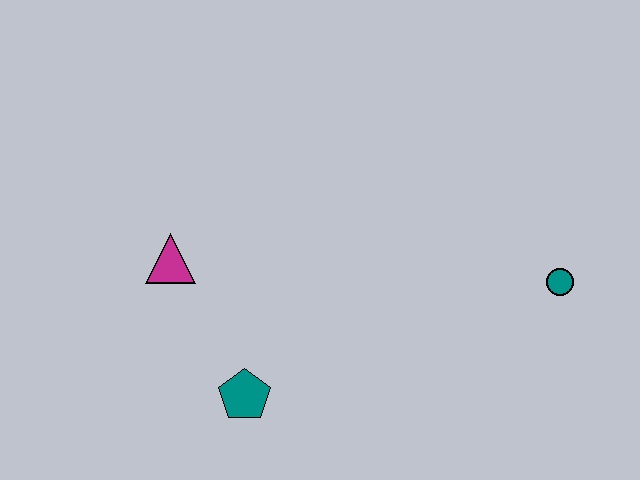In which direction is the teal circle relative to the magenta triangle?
The teal circle is to the right of the magenta triangle.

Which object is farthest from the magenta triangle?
The teal circle is farthest from the magenta triangle.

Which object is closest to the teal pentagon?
The magenta triangle is closest to the teal pentagon.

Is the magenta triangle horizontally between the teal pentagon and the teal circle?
No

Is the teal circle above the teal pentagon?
Yes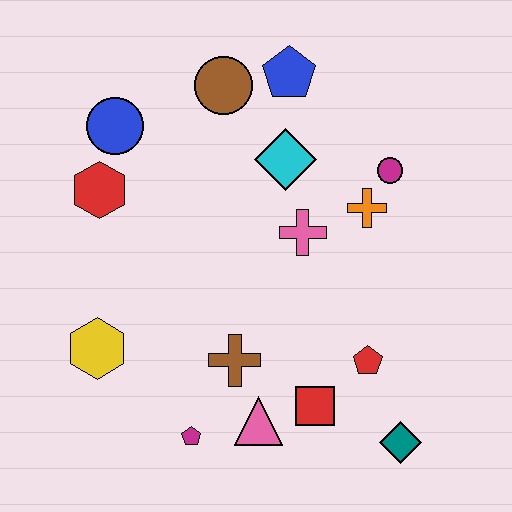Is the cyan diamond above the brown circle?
No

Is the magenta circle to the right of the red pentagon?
Yes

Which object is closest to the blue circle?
The red hexagon is closest to the blue circle.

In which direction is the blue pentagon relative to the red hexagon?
The blue pentagon is to the right of the red hexagon.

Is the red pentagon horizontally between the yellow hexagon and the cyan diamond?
No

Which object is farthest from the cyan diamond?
The teal diamond is farthest from the cyan diamond.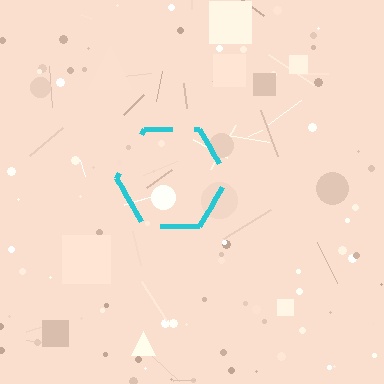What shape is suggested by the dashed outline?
The dashed outline suggests a hexagon.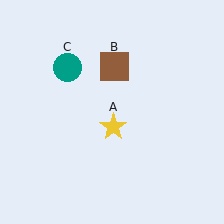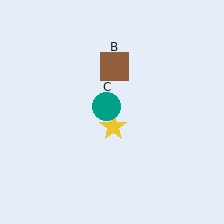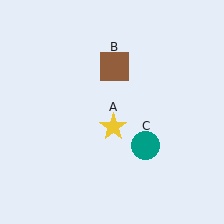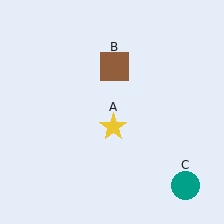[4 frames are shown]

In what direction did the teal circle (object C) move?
The teal circle (object C) moved down and to the right.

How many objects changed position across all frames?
1 object changed position: teal circle (object C).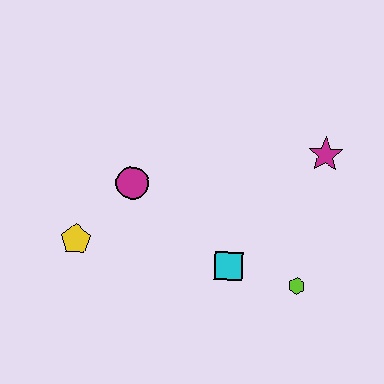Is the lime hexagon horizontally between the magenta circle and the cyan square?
No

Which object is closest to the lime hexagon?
The cyan square is closest to the lime hexagon.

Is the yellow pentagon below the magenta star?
Yes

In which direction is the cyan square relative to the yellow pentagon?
The cyan square is to the right of the yellow pentagon.